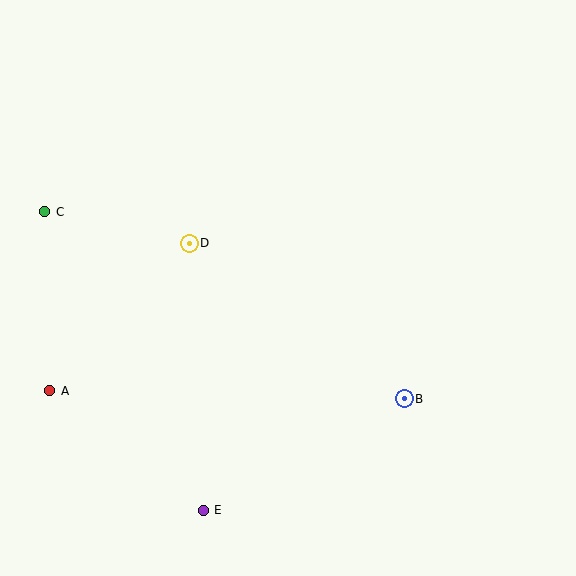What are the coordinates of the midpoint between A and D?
The midpoint between A and D is at (120, 317).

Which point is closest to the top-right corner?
Point B is closest to the top-right corner.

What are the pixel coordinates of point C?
Point C is at (45, 212).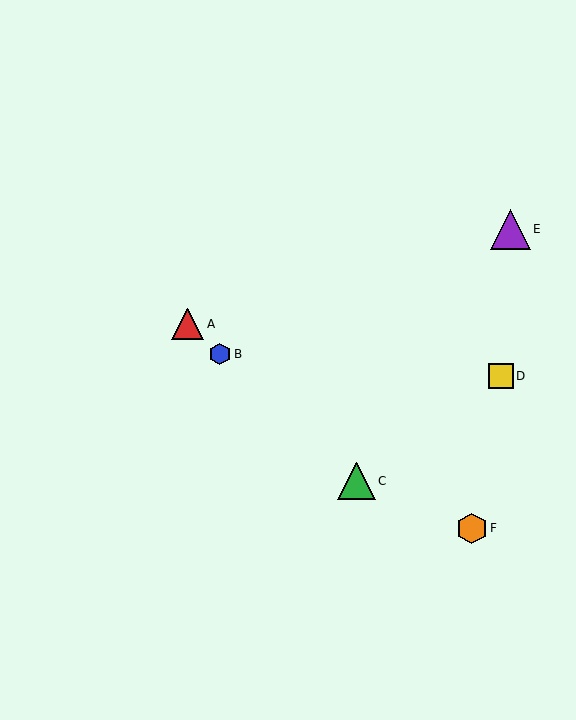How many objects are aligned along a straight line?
3 objects (A, B, C) are aligned along a straight line.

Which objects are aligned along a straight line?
Objects A, B, C are aligned along a straight line.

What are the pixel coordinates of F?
Object F is at (472, 528).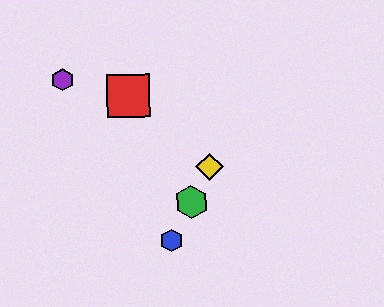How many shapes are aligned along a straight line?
3 shapes (the blue hexagon, the green hexagon, the yellow diamond) are aligned along a straight line.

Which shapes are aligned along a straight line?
The blue hexagon, the green hexagon, the yellow diamond are aligned along a straight line.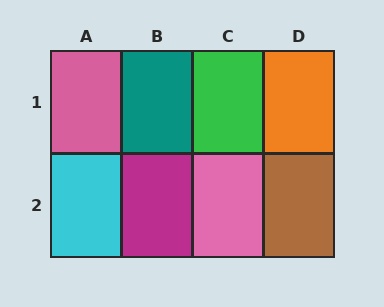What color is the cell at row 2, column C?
Pink.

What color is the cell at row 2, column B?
Magenta.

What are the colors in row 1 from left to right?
Pink, teal, green, orange.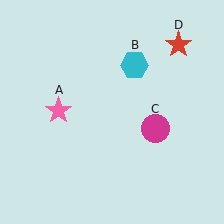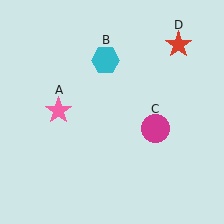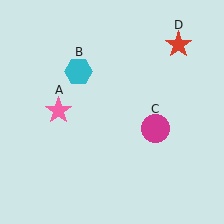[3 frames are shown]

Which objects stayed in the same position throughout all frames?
Pink star (object A) and magenta circle (object C) and red star (object D) remained stationary.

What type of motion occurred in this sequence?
The cyan hexagon (object B) rotated counterclockwise around the center of the scene.